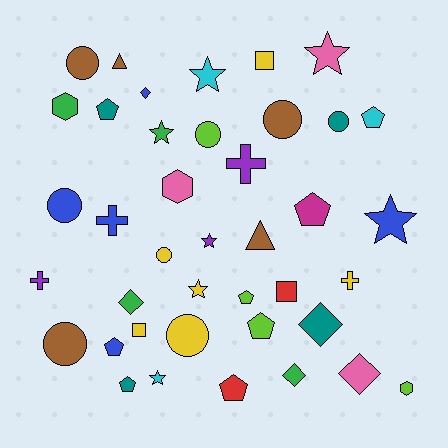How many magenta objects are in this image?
There is 1 magenta object.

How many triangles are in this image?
There are 2 triangles.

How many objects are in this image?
There are 40 objects.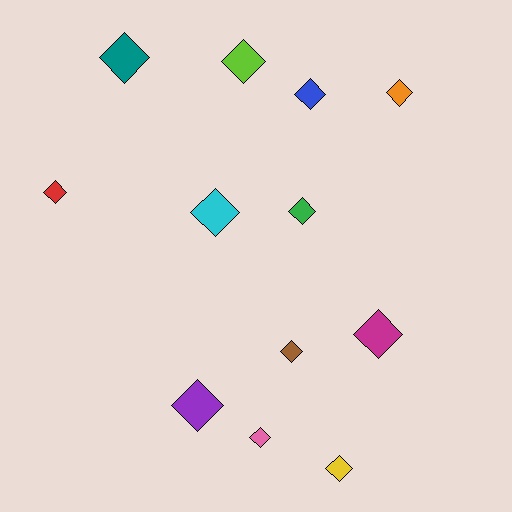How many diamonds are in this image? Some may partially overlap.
There are 12 diamonds.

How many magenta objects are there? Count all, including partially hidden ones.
There is 1 magenta object.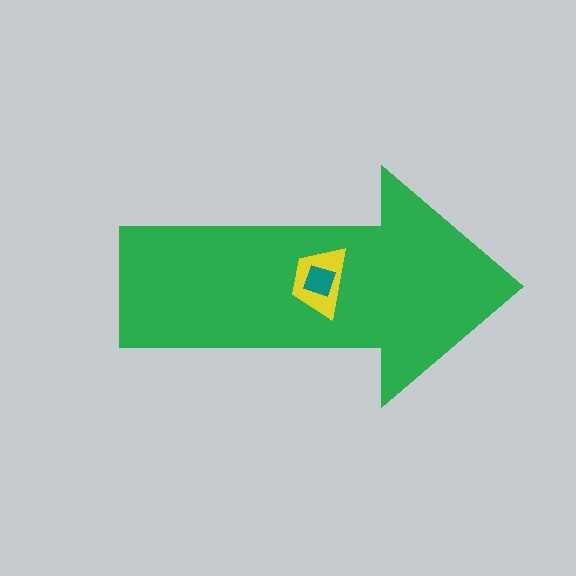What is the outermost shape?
The green arrow.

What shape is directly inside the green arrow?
The yellow trapezoid.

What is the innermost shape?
The teal diamond.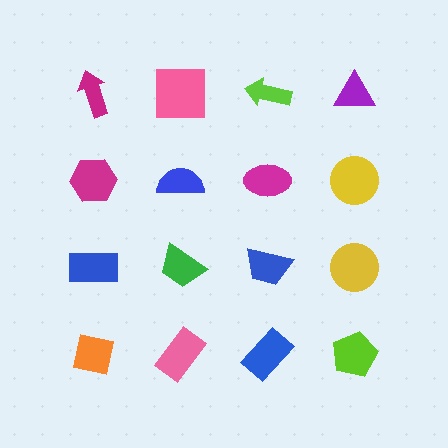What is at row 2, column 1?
A magenta hexagon.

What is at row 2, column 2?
A blue semicircle.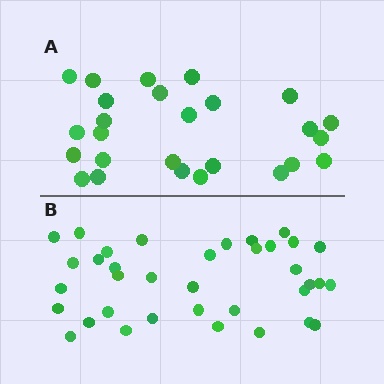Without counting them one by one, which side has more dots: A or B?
Region B (the bottom region) has more dots.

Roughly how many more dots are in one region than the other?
Region B has roughly 10 or so more dots than region A.